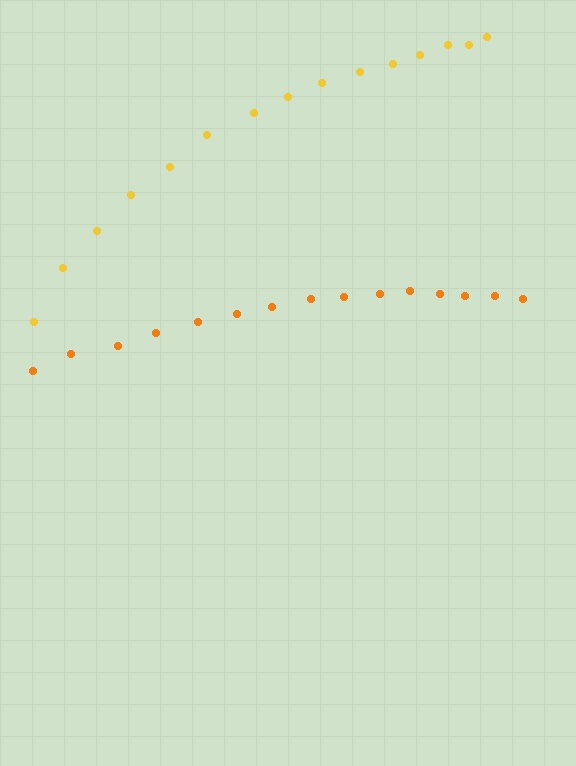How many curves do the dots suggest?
There are 2 distinct paths.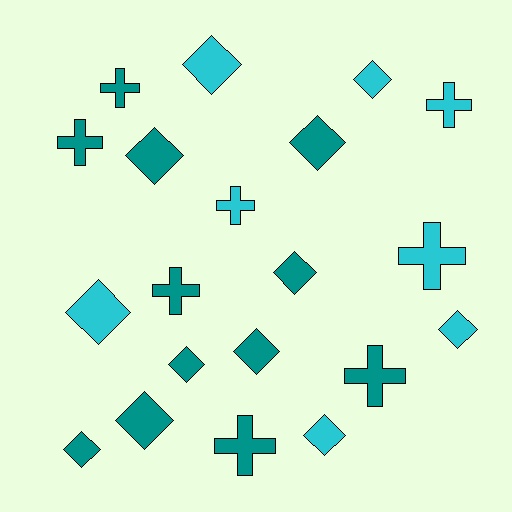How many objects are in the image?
There are 20 objects.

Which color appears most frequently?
Teal, with 12 objects.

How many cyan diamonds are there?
There are 5 cyan diamonds.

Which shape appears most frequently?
Diamond, with 12 objects.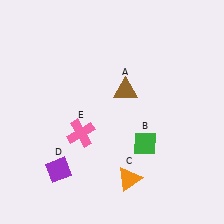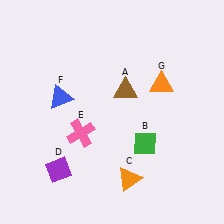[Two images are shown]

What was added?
A blue triangle (F), an orange triangle (G) were added in Image 2.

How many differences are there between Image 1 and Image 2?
There are 2 differences between the two images.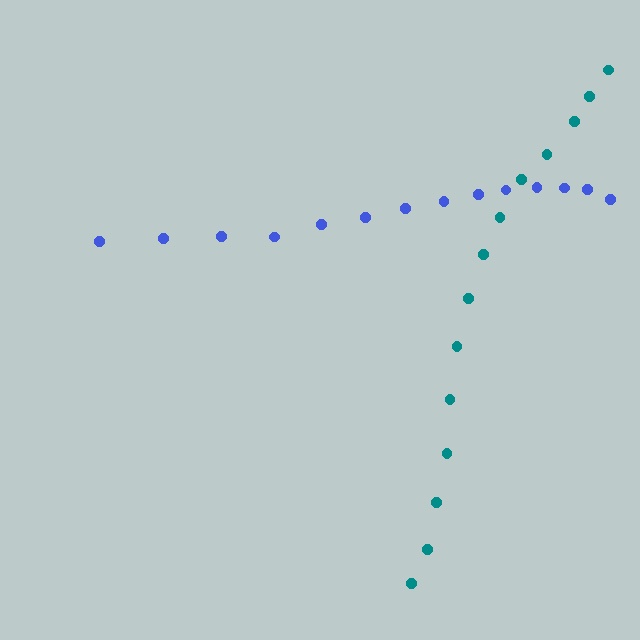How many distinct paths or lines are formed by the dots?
There are 2 distinct paths.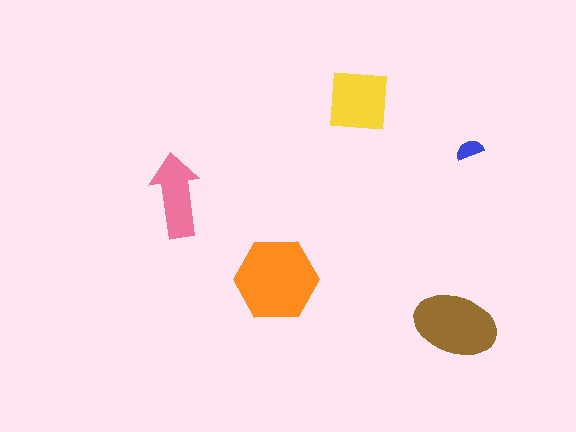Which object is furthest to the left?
The pink arrow is leftmost.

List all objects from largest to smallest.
The orange hexagon, the brown ellipse, the yellow square, the pink arrow, the blue semicircle.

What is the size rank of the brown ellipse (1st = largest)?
2nd.